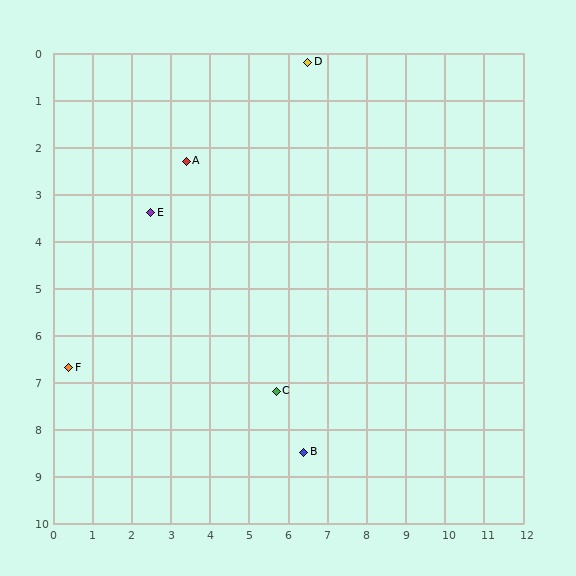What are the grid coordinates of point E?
Point E is at approximately (2.5, 3.4).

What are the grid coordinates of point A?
Point A is at approximately (3.4, 2.3).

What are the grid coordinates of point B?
Point B is at approximately (6.4, 8.5).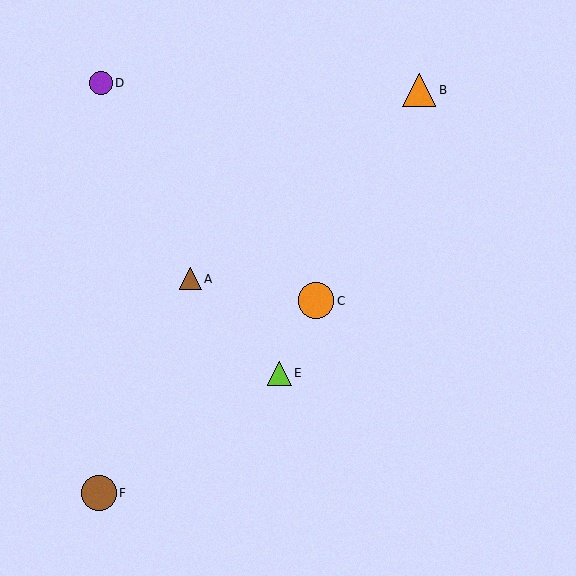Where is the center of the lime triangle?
The center of the lime triangle is at (279, 373).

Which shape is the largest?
The orange circle (labeled C) is the largest.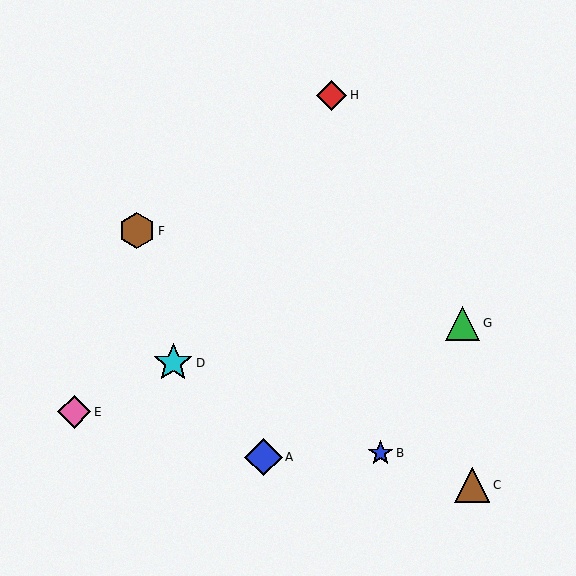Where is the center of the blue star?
The center of the blue star is at (381, 453).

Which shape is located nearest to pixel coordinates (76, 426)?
The pink diamond (labeled E) at (74, 412) is nearest to that location.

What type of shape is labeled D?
Shape D is a cyan star.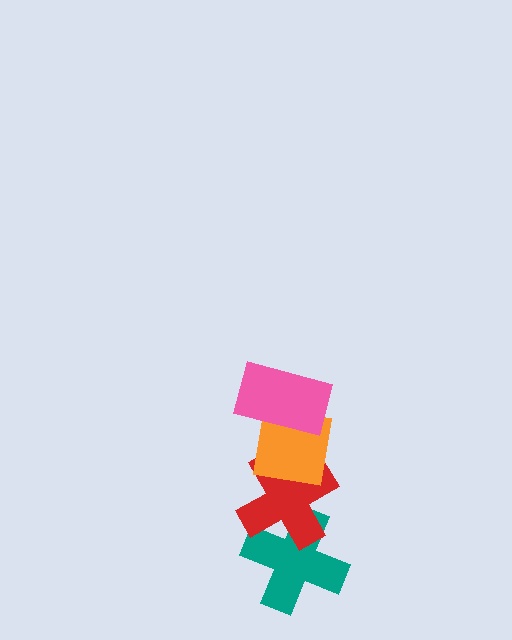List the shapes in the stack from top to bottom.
From top to bottom: the pink rectangle, the orange square, the red cross, the teal cross.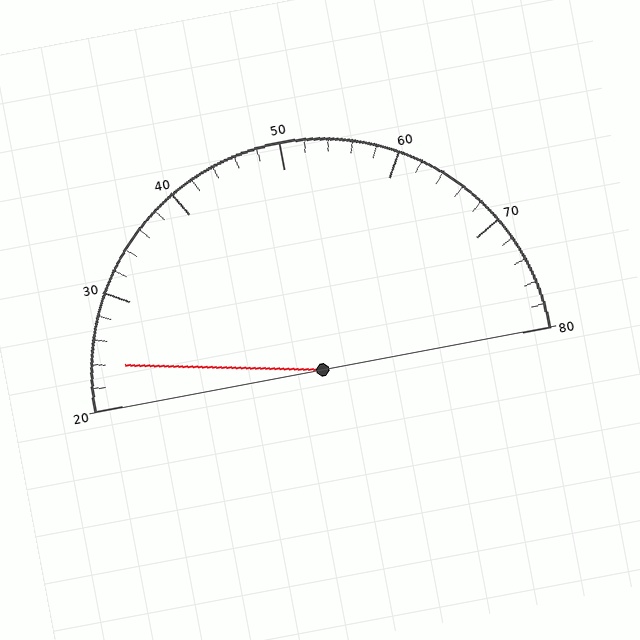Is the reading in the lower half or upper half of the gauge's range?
The reading is in the lower half of the range (20 to 80).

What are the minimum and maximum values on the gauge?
The gauge ranges from 20 to 80.